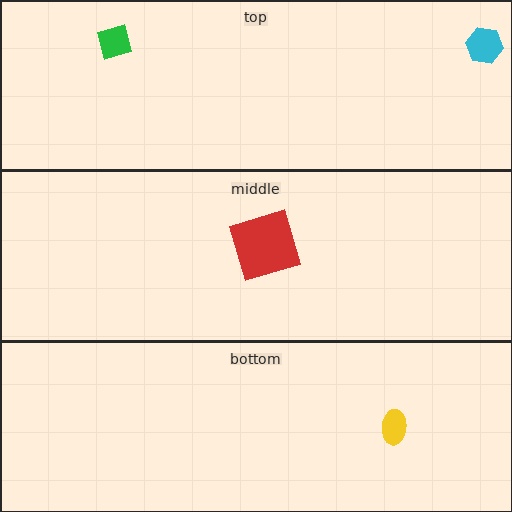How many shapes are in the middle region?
1.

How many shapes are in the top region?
2.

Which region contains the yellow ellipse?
The bottom region.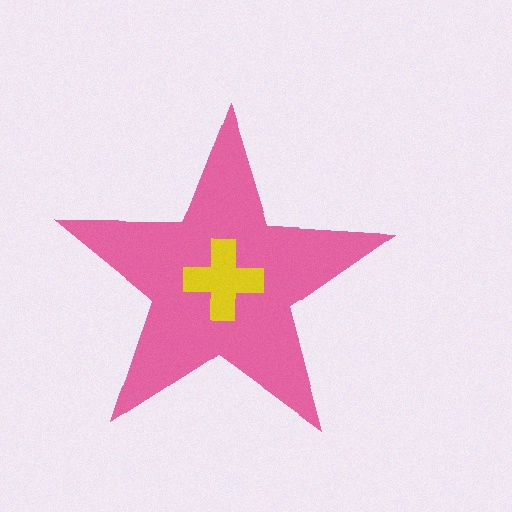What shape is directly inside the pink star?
The yellow cross.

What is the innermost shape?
The yellow cross.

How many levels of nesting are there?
2.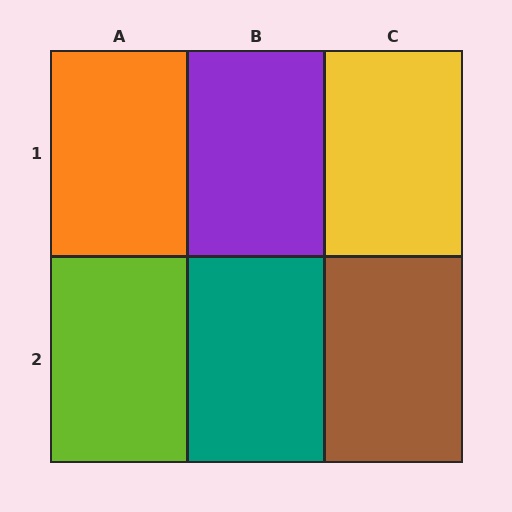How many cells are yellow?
1 cell is yellow.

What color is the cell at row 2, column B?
Teal.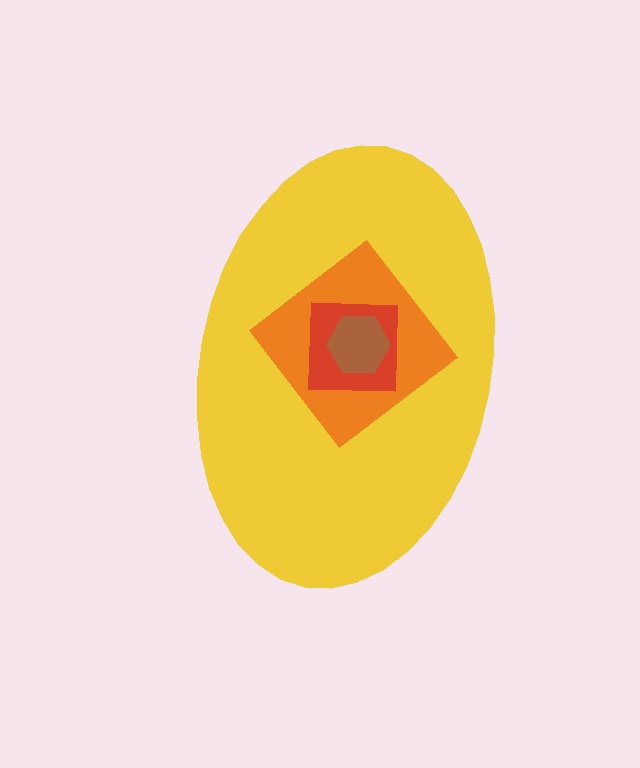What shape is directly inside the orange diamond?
The red square.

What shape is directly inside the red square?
The brown hexagon.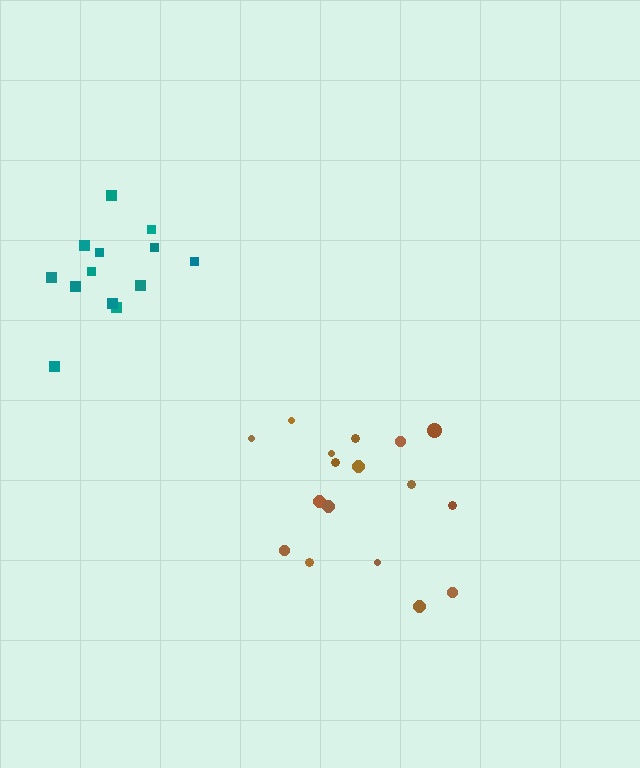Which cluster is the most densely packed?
Teal.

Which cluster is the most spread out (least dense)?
Brown.